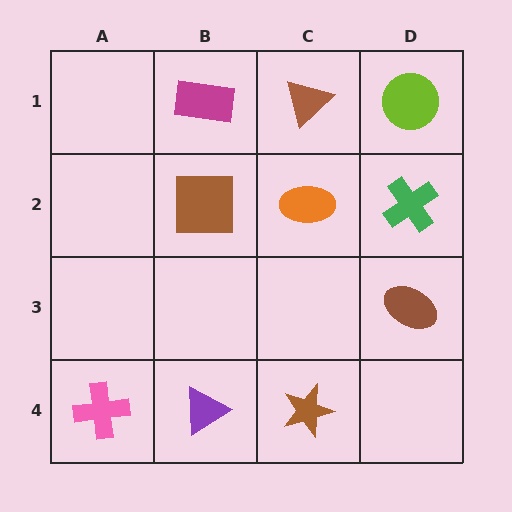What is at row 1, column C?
A brown triangle.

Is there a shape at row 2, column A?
No, that cell is empty.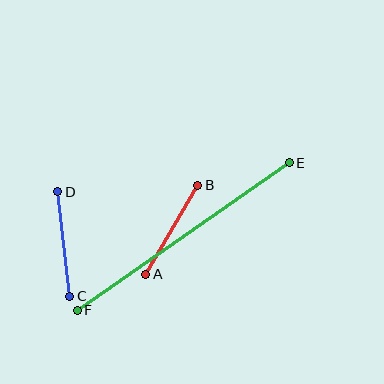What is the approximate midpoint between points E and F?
The midpoint is at approximately (183, 236) pixels.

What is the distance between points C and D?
The distance is approximately 106 pixels.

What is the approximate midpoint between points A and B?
The midpoint is at approximately (172, 230) pixels.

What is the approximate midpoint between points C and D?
The midpoint is at approximately (64, 244) pixels.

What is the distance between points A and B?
The distance is approximately 103 pixels.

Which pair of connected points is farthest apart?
Points E and F are farthest apart.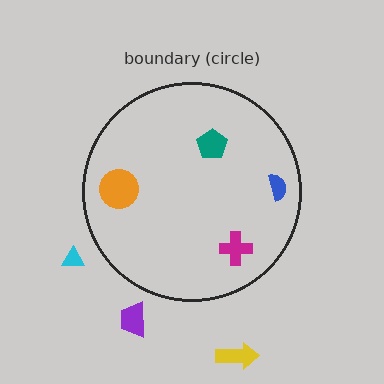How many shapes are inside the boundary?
4 inside, 3 outside.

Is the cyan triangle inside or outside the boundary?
Outside.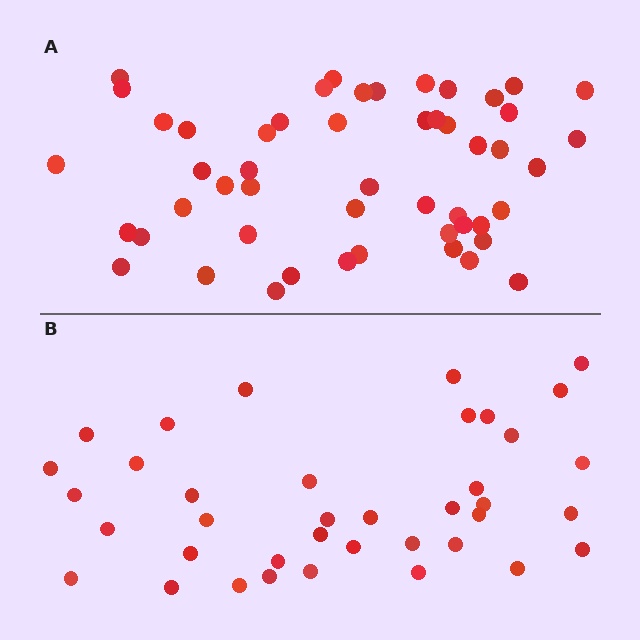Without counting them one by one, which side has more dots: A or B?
Region A (the top region) has more dots.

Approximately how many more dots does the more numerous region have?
Region A has approximately 15 more dots than region B.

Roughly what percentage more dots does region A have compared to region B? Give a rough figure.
About 35% more.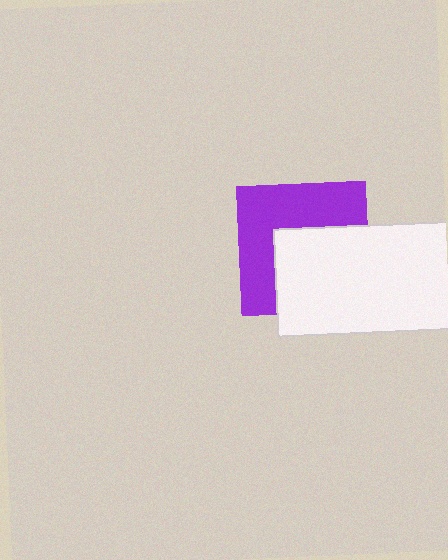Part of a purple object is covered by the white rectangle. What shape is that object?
It is a square.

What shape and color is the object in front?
The object in front is a white rectangle.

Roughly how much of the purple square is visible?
About half of it is visible (roughly 52%).